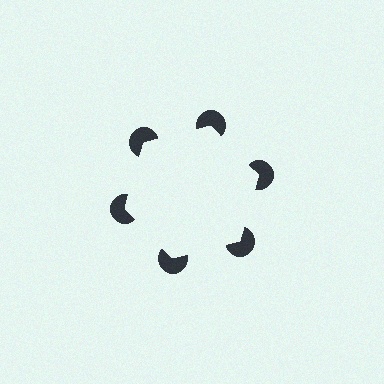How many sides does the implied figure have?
6 sides.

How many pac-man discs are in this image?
There are 6 — one at each vertex of the illusory hexagon.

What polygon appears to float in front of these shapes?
An illusory hexagon — its edges are inferred from the aligned wedge cuts in the pac-man discs, not physically drawn.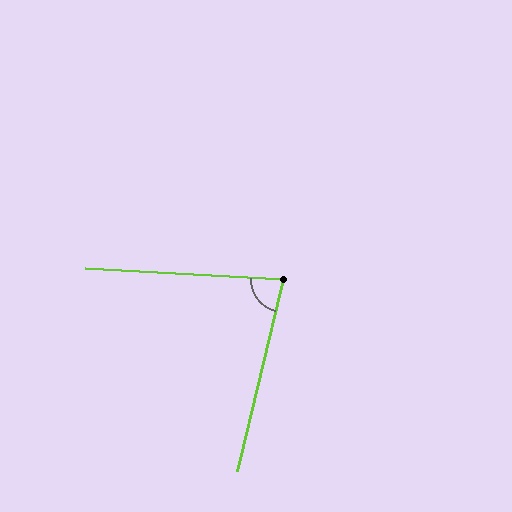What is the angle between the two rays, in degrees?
Approximately 80 degrees.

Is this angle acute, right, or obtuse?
It is acute.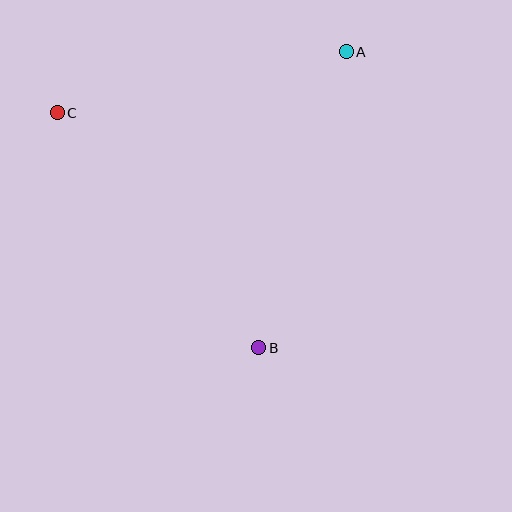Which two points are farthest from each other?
Points B and C are farthest from each other.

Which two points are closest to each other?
Points A and C are closest to each other.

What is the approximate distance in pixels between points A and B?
The distance between A and B is approximately 309 pixels.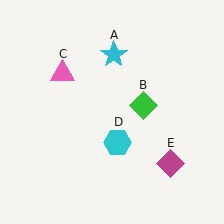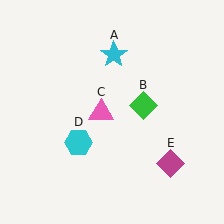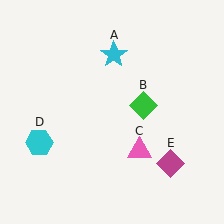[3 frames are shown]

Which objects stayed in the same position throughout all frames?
Cyan star (object A) and green diamond (object B) and magenta diamond (object E) remained stationary.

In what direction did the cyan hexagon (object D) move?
The cyan hexagon (object D) moved left.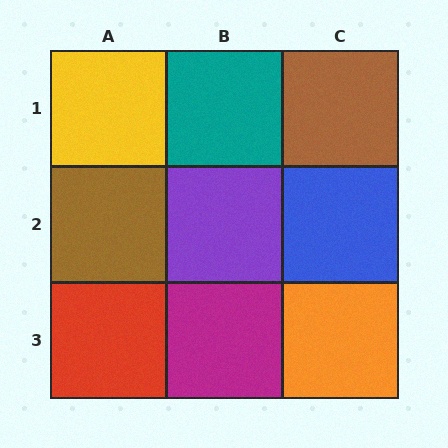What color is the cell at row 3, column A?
Red.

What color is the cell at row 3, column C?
Orange.